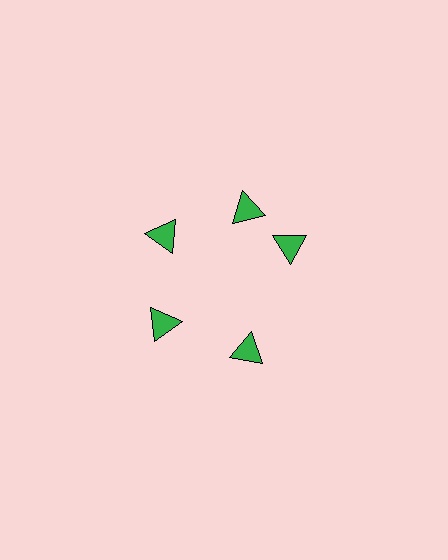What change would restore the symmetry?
The symmetry would be restored by rotating it back into even spacing with its neighbors so that all 5 triangles sit at equal angles and equal distance from the center.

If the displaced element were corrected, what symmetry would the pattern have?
It would have 5-fold rotational symmetry — the pattern would map onto itself every 72 degrees.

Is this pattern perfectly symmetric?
No. The 5 green triangles are arranged in a ring, but one element near the 3 o'clock position is rotated out of alignment along the ring, breaking the 5-fold rotational symmetry.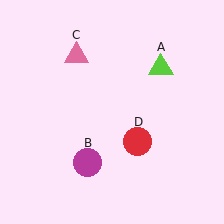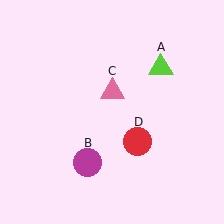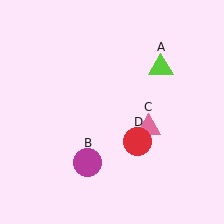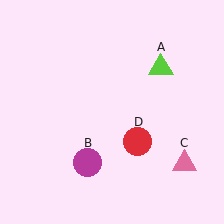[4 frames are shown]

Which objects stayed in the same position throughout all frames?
Lime triangle (object A) and magenta circle (object B) and red circle (object D) remained stationary.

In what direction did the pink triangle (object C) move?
The pink triangle (object C) moved down and to the right.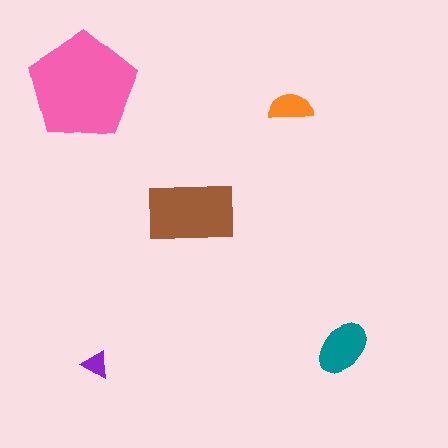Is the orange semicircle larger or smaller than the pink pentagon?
Smaller.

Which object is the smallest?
The purple triangle.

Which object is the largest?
The pink pentagon.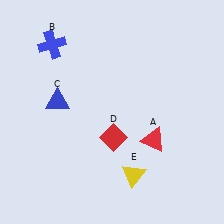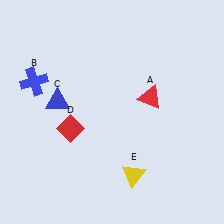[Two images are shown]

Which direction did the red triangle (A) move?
The red triangle (A) moved up.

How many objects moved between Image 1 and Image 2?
3 objects moved between the two images.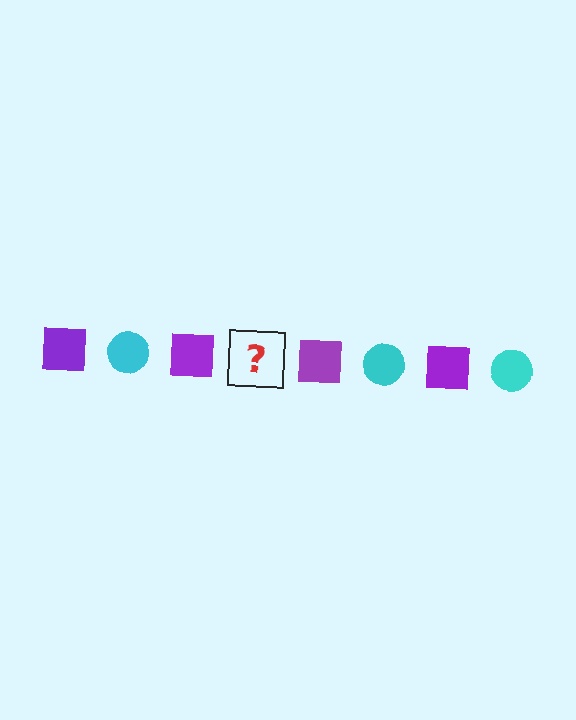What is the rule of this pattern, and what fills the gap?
The rule is that the pattern alternates between purple square and cyan circle. The gap should be filled with a cyan circle.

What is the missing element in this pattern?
The missing element is a cyan circle.